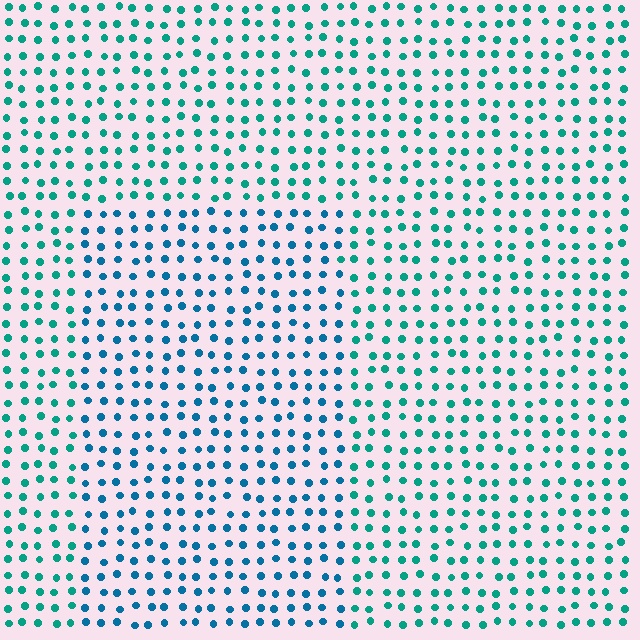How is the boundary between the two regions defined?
The boundary is defined purely by a slight shift in hue (about 29 degrees). Spacing, size, and orientation are identical on both sides.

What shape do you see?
I see a rectangle.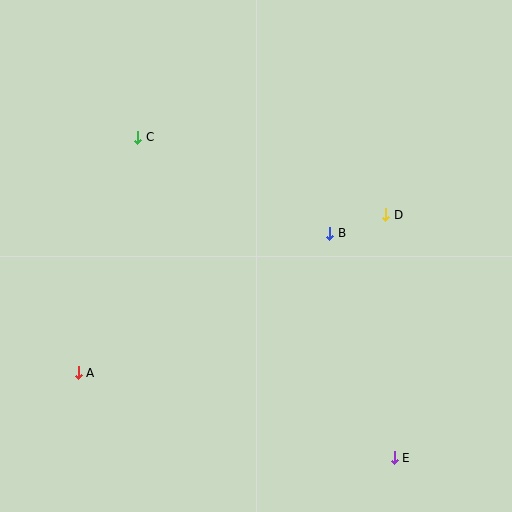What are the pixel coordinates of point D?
Point D is at (386, 215).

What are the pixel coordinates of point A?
Point A is at (78, 373).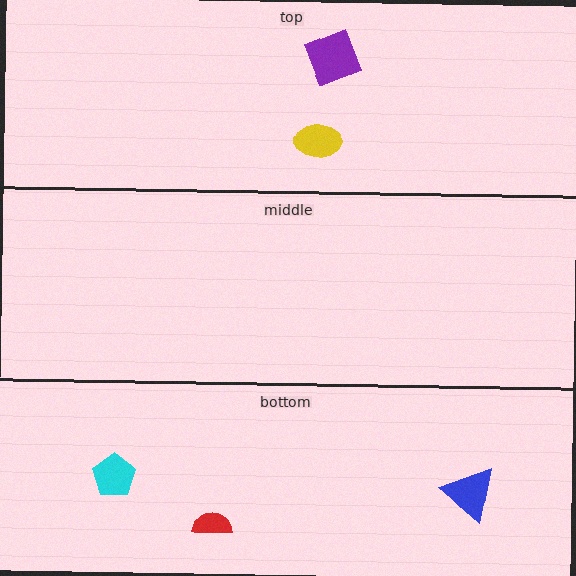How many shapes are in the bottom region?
3.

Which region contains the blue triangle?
The bottom region.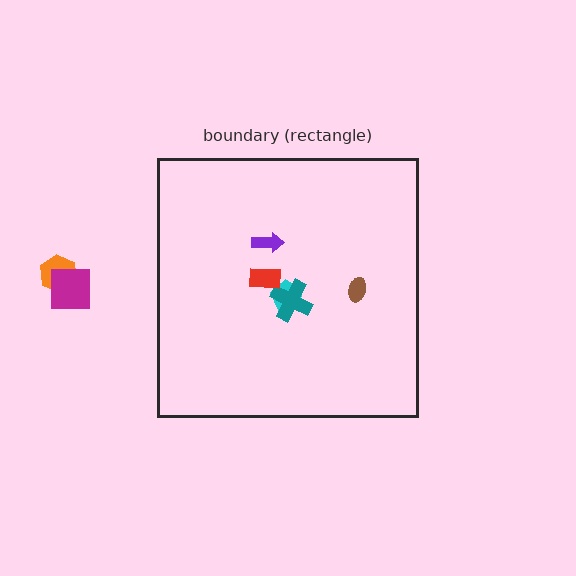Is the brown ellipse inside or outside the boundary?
Inside.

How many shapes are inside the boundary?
5 inside, 2 outside.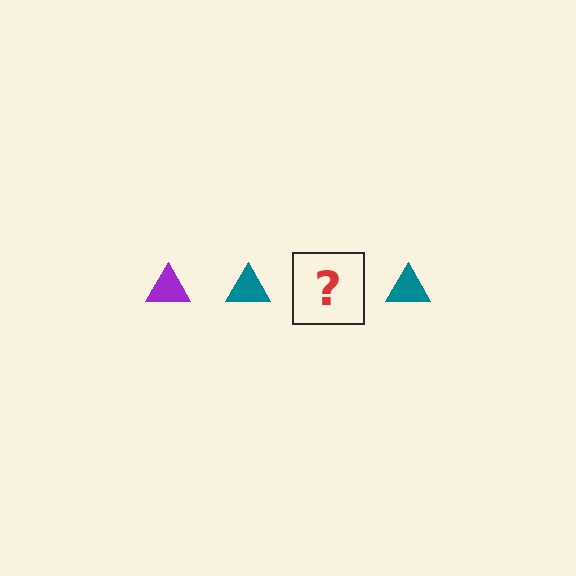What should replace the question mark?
The question mark should be replaced with a purple triangle.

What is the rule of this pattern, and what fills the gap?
The rule is that the pattern cycles through purple, teal triangles. The gap should be filled with a purple triangle.